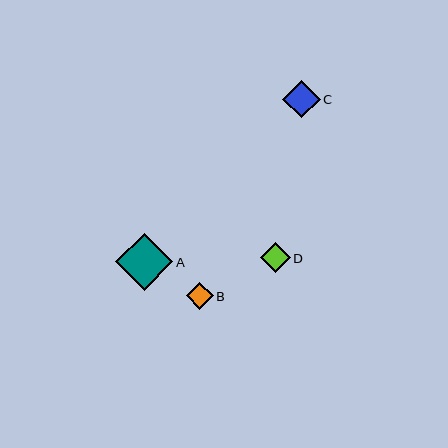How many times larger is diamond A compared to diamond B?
Diamond A is approximately 2.1 times the size of diamond B.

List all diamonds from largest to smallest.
From largest to smallest: A, C, D, B.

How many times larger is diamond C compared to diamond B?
Diamond C is approximately 1.4 times the size of diamond B.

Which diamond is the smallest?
Diamond B is the smallest with a size of approximately 27 pixels.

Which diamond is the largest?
Diamond A is the largest with a size of approximately 57 pixels.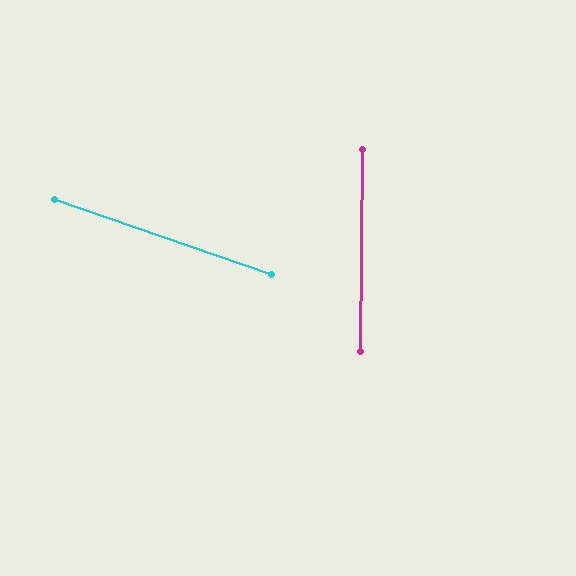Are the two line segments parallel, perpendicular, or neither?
Neither parallel nor perpendicular — they differ by about 72°.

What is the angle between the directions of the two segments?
Approximately 72 degrees.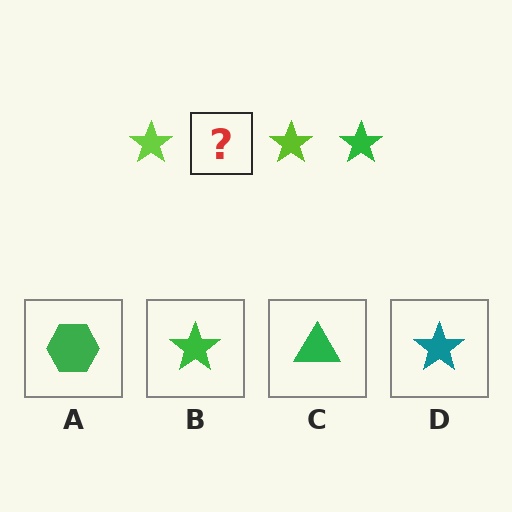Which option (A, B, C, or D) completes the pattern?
B.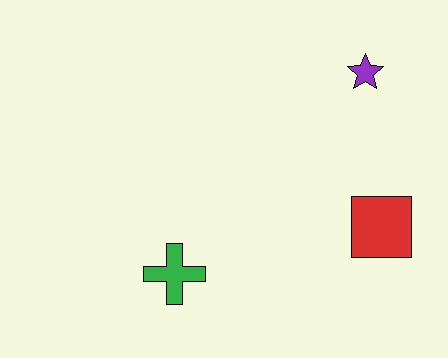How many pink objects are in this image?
There are no pink objects.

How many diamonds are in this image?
There are no diamonds.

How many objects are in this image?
There are 3 objects.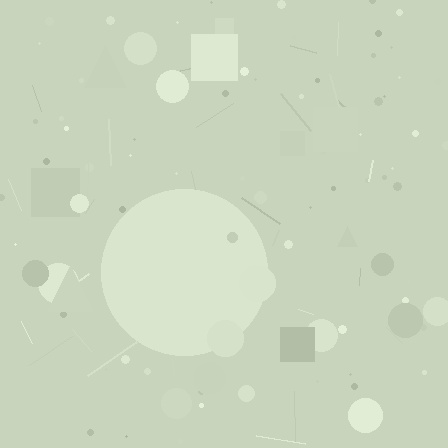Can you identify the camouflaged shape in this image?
The camouflaged shape is a circle.